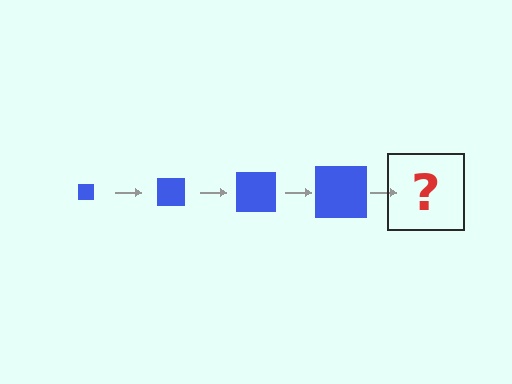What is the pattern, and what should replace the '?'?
The pattern is that the square gets progressively larger each step. The '?' should be a blue square, larger than the previous one.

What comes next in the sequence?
The next element should be a blue square, larger than the previous one.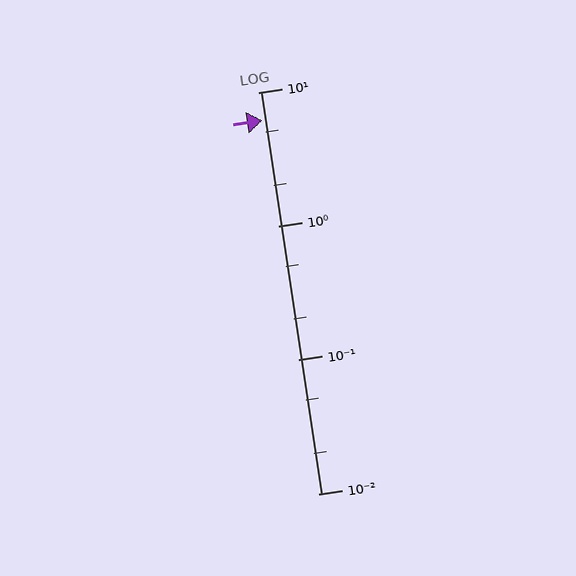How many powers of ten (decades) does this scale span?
The scale spans 3 decades, from 0.01 to 10.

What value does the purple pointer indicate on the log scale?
The pointer indicates approximately 6.2.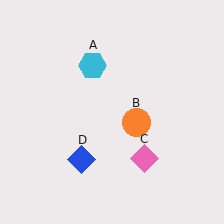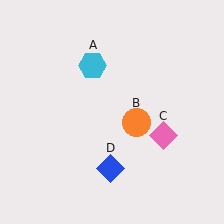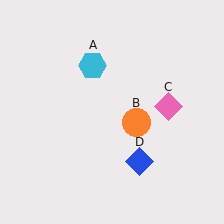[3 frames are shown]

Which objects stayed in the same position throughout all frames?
Cyan hexagon (object A) and orange circle (object B) remained stationary.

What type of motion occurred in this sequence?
The pink diamond (object C), blue diamond (object D) rotated counterclockwise around the center of the scene.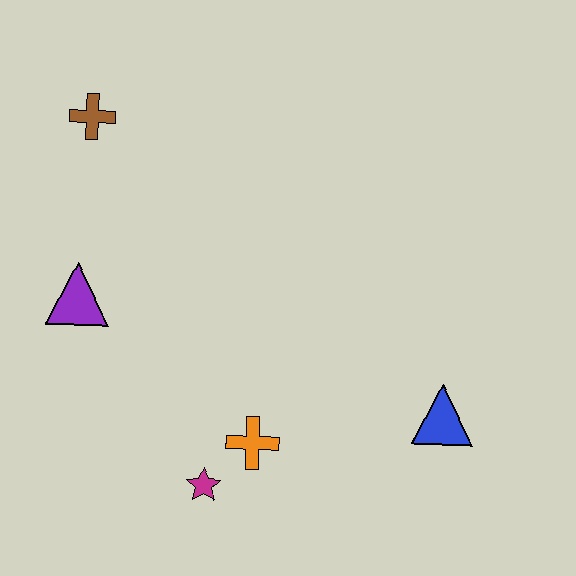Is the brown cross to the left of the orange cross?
Yes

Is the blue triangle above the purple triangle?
No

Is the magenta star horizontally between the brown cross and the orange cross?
Yes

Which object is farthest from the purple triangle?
The blue triangle is farthest from the purple triangle.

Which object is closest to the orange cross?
The magenta star is closest to the orange cross.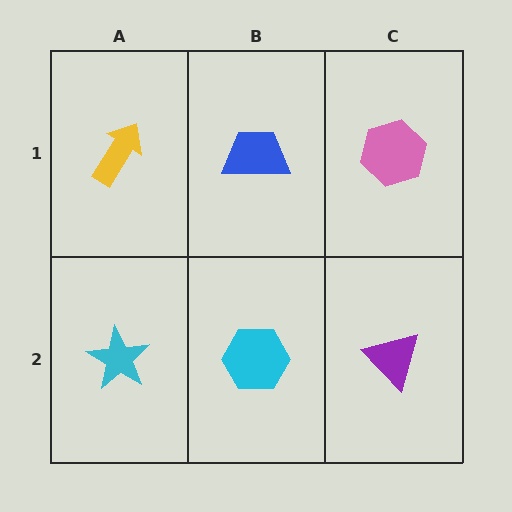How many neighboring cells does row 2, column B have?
3.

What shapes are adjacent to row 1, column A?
A cyan star (row 2, column A), a blue trapezoid (row 1, column B).